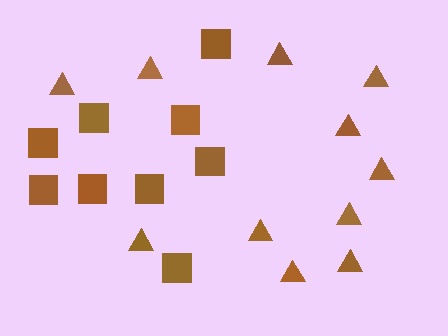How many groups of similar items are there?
There are 2 groups: one group of squares (9) and one group of triangles (11).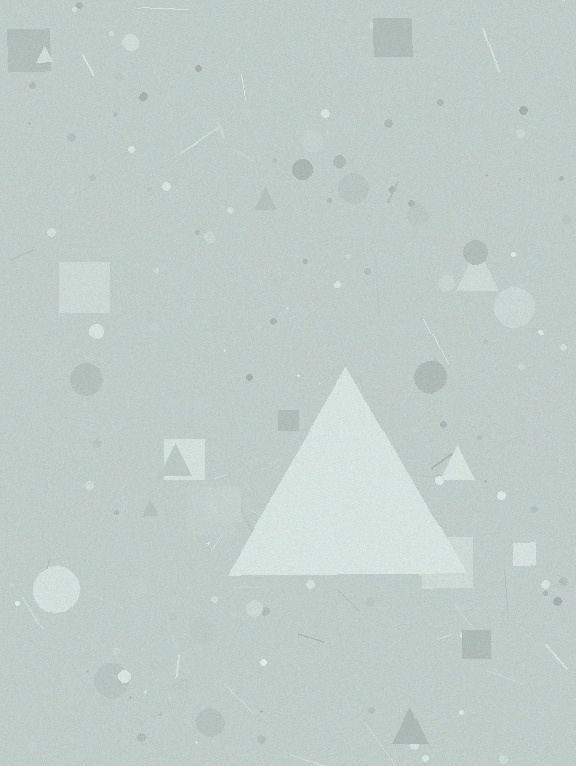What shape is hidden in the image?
A triangle is hidden in the image.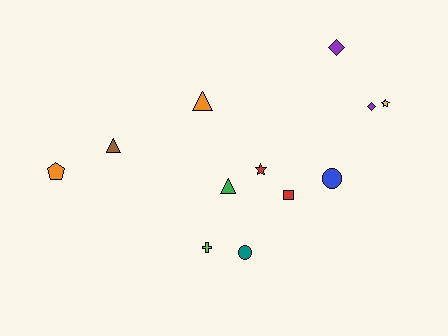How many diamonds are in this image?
There are 2 diamonds.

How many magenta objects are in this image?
There are no magenta objects.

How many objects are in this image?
There are 12 objects.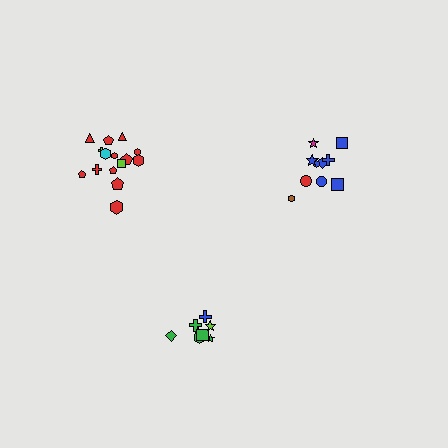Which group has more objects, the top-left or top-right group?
The top-left group.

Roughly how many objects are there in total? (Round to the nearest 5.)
Roughly 35 objects in total.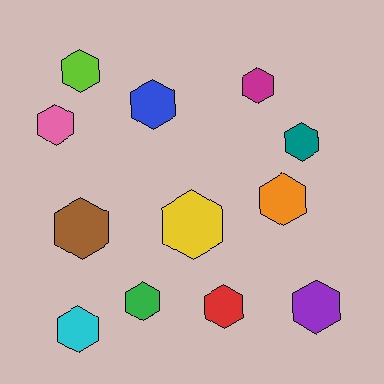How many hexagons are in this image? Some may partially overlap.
There are 12 hexagons.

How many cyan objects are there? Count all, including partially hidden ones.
There is 1 cyan object.